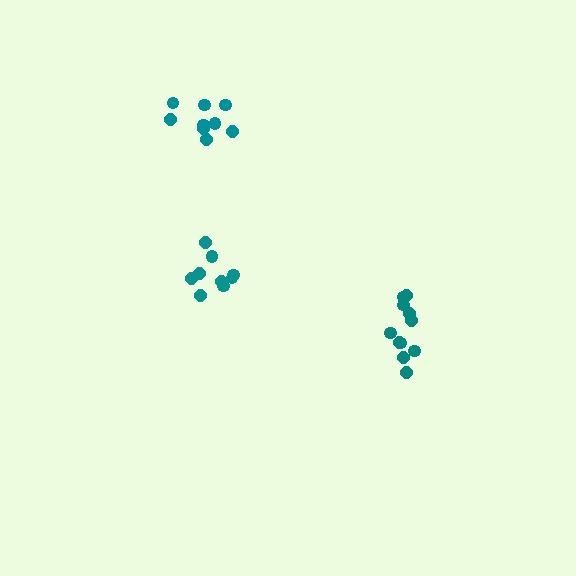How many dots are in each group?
Group 1: 9 dots, Group 2: 9 dots, Group 3: 11 dots (29 total).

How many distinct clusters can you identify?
There are 3 distinct clusters.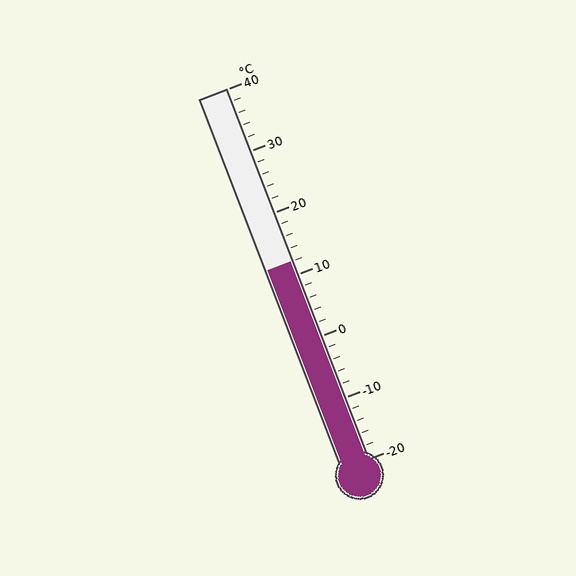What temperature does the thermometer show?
The thermometer shows approximately 12°C.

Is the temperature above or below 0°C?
The temperature is above 0°C.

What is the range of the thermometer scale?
The thermometer scale ranges from -20°C to 40°C.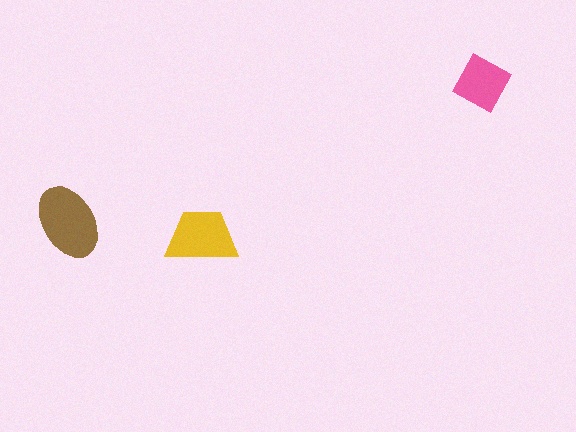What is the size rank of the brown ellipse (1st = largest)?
1st.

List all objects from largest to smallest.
The brown ellipse, the yellow trapezoid, the pink diamond.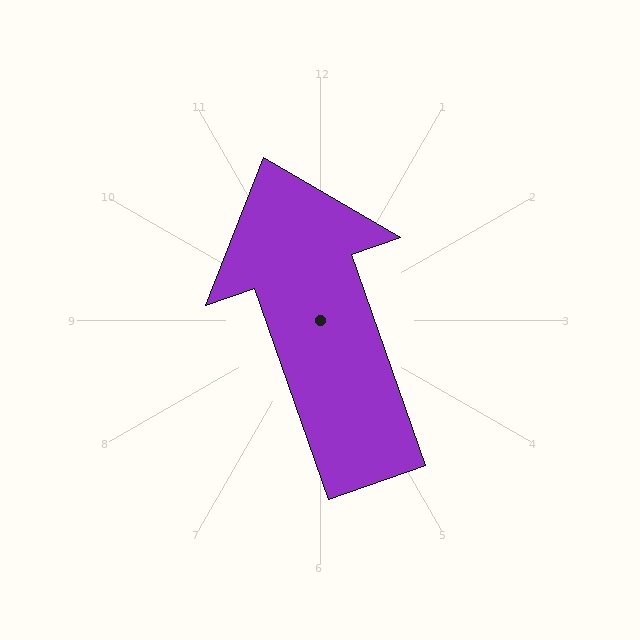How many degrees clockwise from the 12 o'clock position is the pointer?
Approximately 341 degrees.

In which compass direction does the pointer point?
North.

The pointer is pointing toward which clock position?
Roughly 11 o'clock.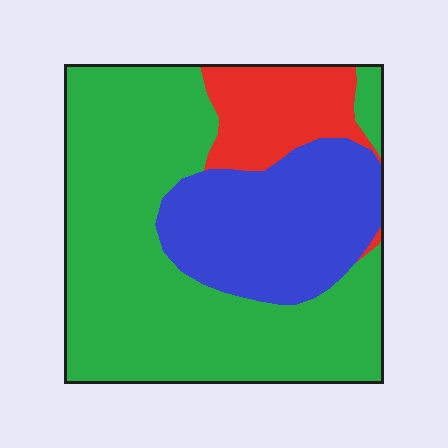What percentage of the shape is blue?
Blue takes up about one quarter (1/4) of the shape.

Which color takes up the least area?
Red, at roughly 15%.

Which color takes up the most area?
Green, at roughly 60%.